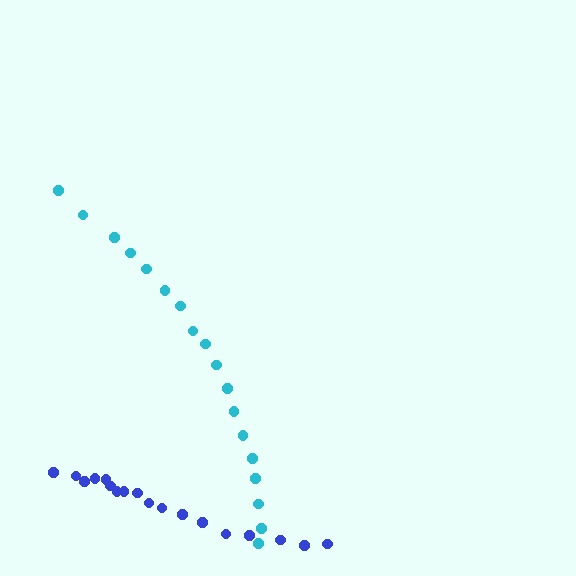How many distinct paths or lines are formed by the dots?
There are 2 distinct paths.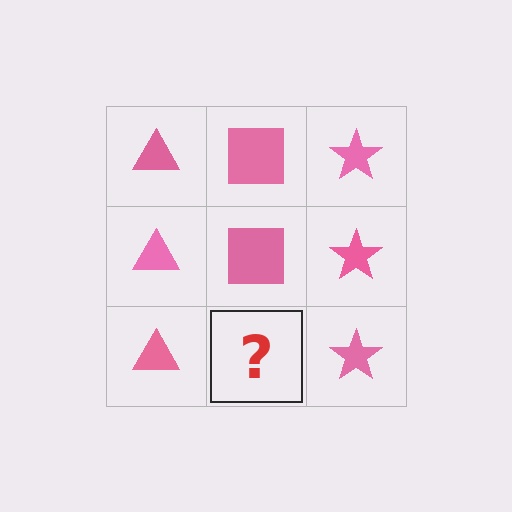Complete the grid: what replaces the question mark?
The question mark should be replaced with a pink square.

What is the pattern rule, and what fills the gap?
The rule is that each column has a consistent shape. The gap should be filled with a pink square.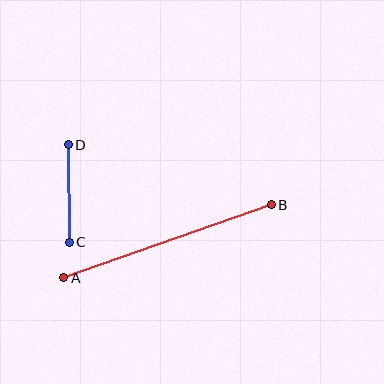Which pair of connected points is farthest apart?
Points A and B are farthest apart.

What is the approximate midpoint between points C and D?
The midpoint is at approximately (69, 193) pixels.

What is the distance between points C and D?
The distance is approximately 98 pixels.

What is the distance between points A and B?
The distance is approximately 220 pixels.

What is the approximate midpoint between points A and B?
The midpoint is at approximately (167, 241) pixels.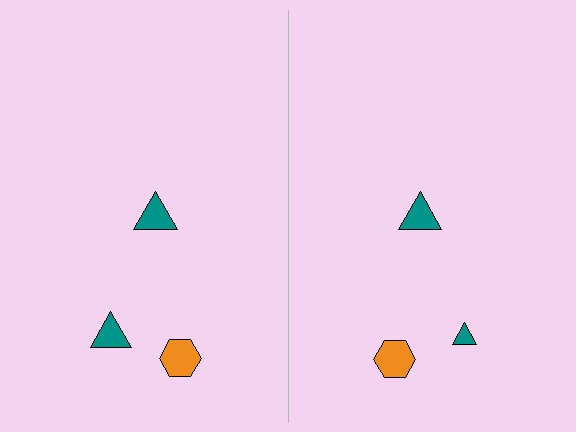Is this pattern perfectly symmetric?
No, the pattern is not perfectly symmetric. The teal triangle on the right side has a different size than its mirror counterpart.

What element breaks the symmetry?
The teal triangle on the right side has a different size than its mirror counterpart.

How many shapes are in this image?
There are 6 shapes in this image.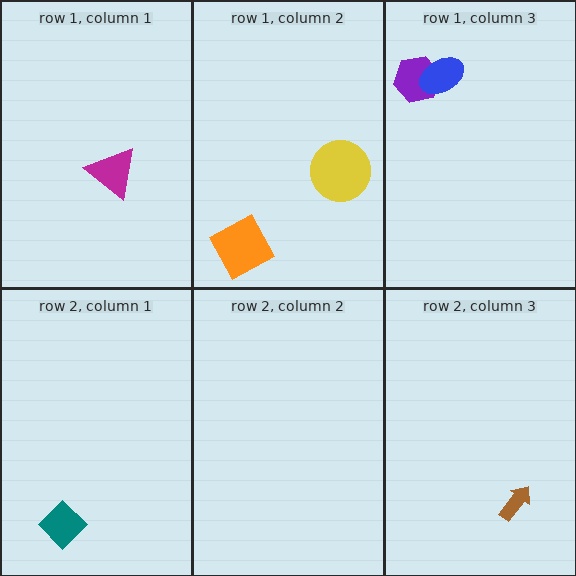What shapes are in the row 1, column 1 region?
The magenta triangle.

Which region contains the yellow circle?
The row 1, column 2 region.